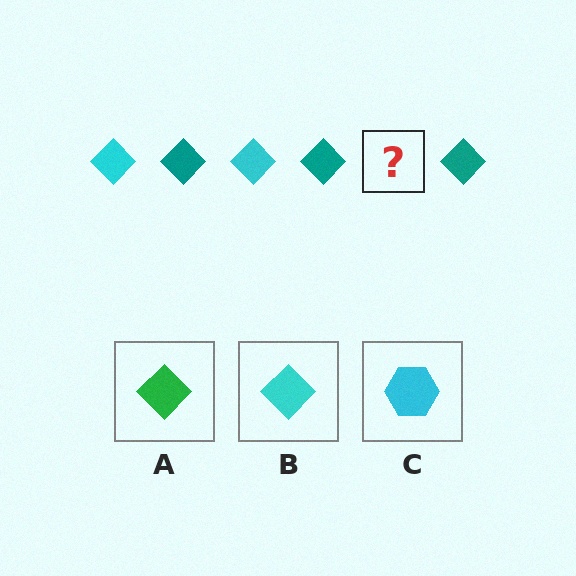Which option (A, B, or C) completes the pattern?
B.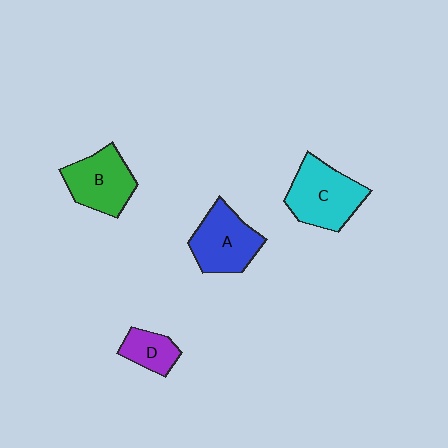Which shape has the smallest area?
Shape D (purple).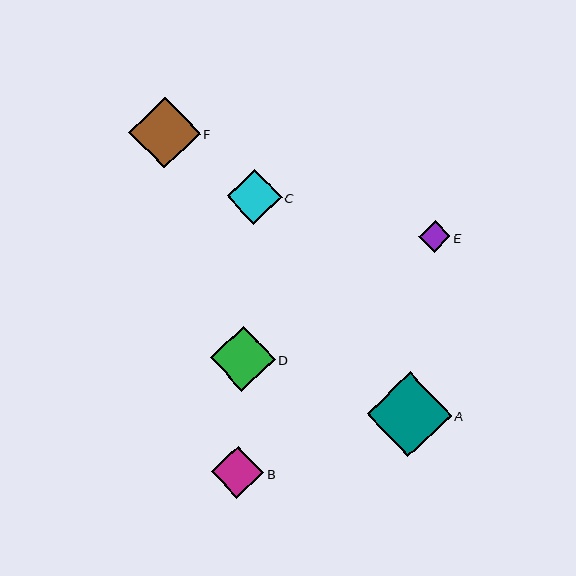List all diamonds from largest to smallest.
From largest to smallest: A, F, D, C, B, E.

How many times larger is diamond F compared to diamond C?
Diamond F is approximately 1.3 times the size of diamond C.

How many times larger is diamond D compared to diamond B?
Diamond D is approximately 1.2 times the size of diamond B.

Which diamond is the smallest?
Diamond E is the smallest with a size of approximately 31 pixels.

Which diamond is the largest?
Diamond A is the largest with a size of approximately 85 pixels.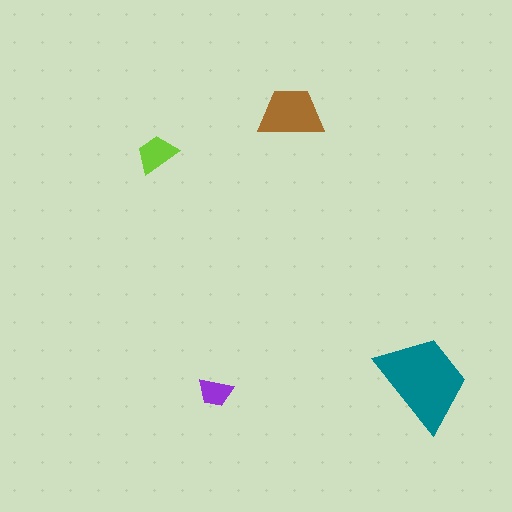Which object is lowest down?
The purple trapezoid is bottommost.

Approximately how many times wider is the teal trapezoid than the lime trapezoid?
About 2.5 times wider.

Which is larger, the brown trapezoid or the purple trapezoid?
The brown one.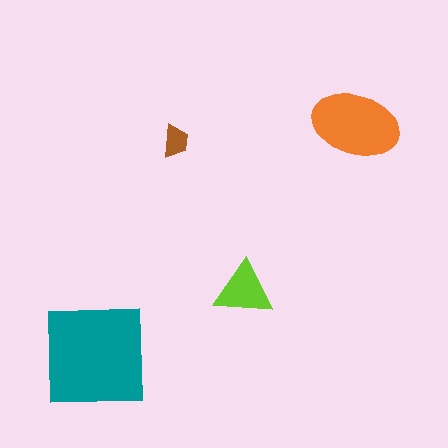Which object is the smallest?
The brown trapezoid.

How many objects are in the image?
There are 4 objects in the image.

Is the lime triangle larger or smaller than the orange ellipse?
Smaller.